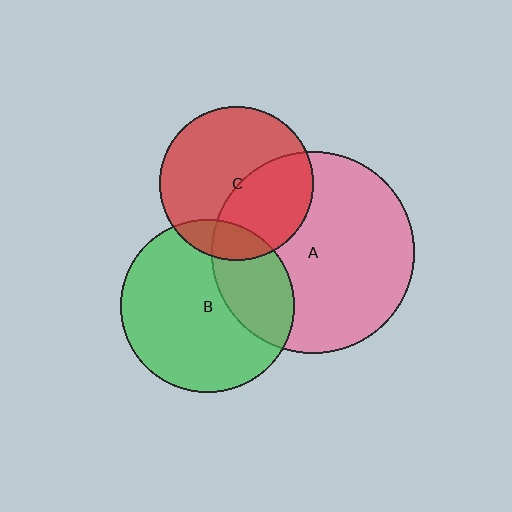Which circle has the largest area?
Circle A (pink).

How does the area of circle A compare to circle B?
Approximately 1.4 times.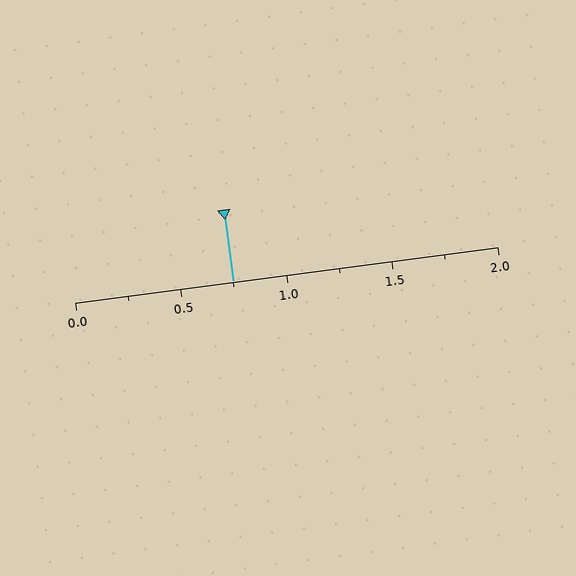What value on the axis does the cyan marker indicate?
The marker indicates approximately 0.75.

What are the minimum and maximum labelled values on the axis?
The axis runs from 0.0 to 2.0.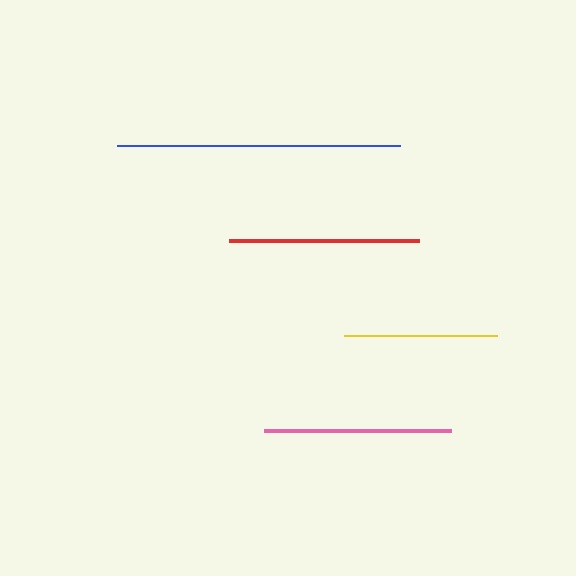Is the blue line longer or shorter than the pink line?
The blue line is longer than the pink line.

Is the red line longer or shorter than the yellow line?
The red line is longer than the yellow line.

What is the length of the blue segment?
The blue segment is approximately 283 pixels long.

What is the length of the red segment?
The red segment is approximately 190 pixels long.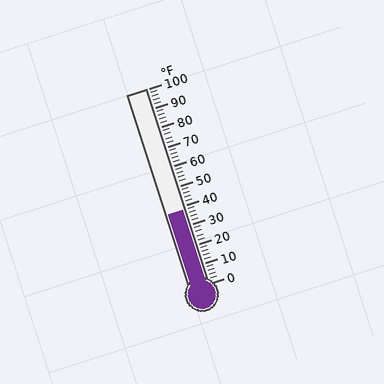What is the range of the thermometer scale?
The thermometer scale ranges from 0°F to 100°F.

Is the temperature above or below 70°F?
The temperature is below 70°F.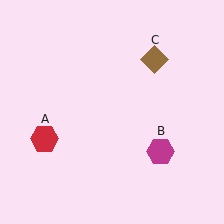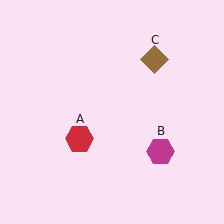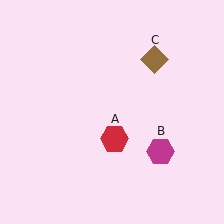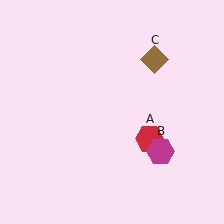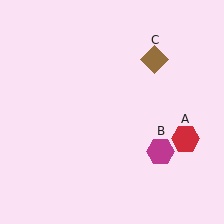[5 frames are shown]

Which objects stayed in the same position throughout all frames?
Magenta hexagon (object B) and brown diamond (object C) remained stationary.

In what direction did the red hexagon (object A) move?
The red hexagon (object A) moved right.